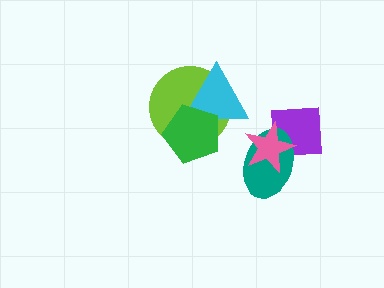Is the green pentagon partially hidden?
No, no other shape covers it.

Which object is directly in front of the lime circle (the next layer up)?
The cyan triangle is directly in front of the lime circle.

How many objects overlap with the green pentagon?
2 objects overlap with the green pentagon.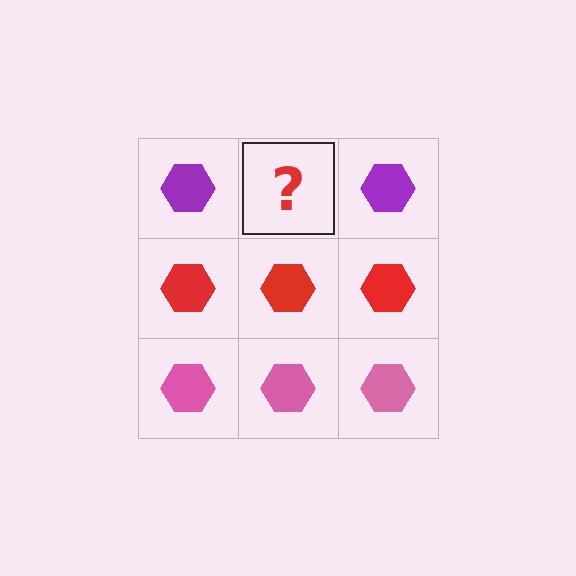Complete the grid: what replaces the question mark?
The question mark should be replaced with a purple hexagon.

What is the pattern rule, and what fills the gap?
The rule is that each row has a consistent color. The gap should be filled with a purple hexagon.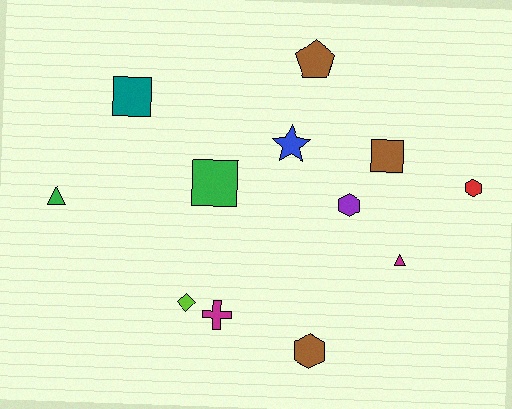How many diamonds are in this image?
There is 1 diamond.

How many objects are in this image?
There are 12 objects.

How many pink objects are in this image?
There are no pink objects.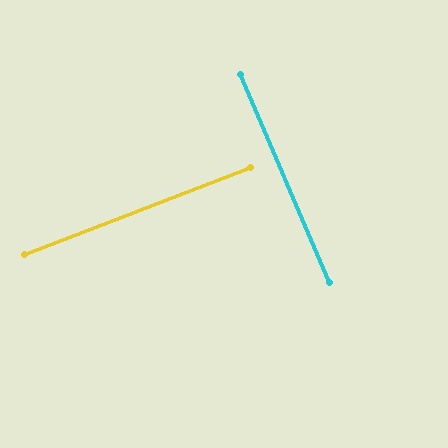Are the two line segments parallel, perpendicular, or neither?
Perpendicular — they meet at approximately 88°.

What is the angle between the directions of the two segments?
Approximately 88 degrees.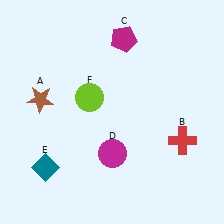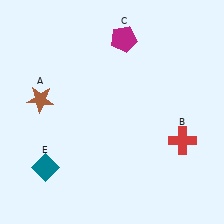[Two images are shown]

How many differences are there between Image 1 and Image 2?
There are 2 differences between the two images.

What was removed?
The lime circle (F), the magenta circle (D) were removed in Image 2.